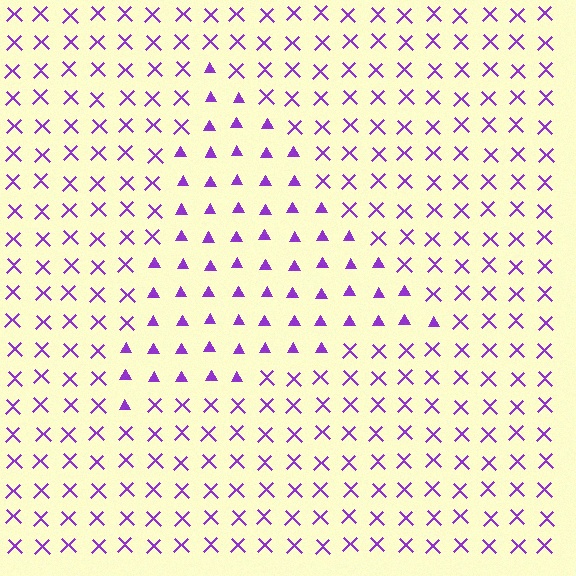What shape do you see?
I see a triangle.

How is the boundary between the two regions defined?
The boundary is defined by a change in element shape: triangles inside vs. X marks outside. All elements share the same color and spacing.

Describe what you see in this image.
The image is filled with small purple elements arranged in a uniform grid. A triangle-shaped region contains triangles, while the surrounding area contains X marks. The boundary is defined purely by the change in element shape.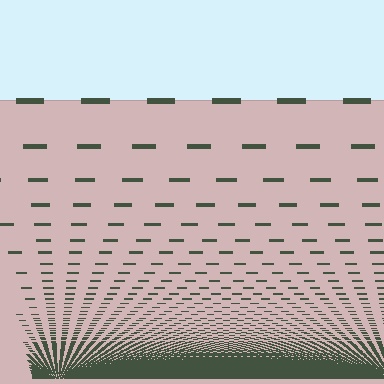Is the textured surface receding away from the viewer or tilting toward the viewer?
The surface appears to tilt toward the viewer. Texture elements get larger and sparser toward the top.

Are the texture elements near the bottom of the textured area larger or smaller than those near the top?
Smaller. The gradient is inverted — elements near the bottom are smaller and denser.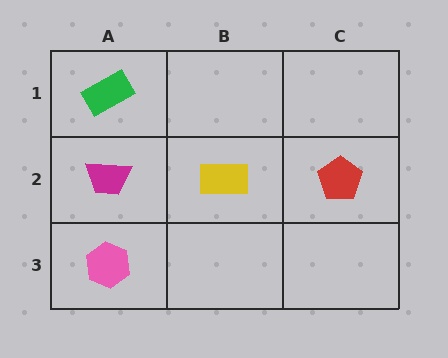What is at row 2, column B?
A yellow rectangle.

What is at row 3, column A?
A pink hexagon.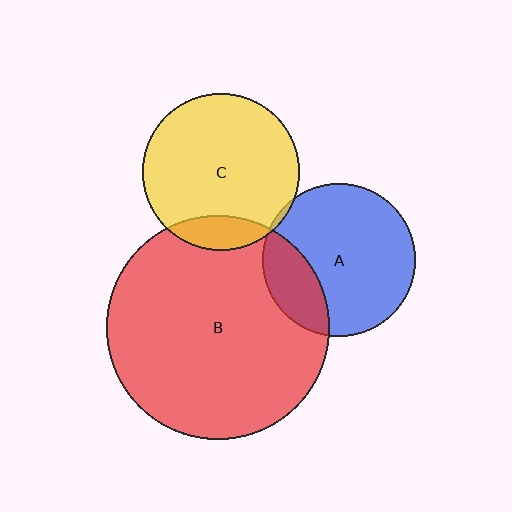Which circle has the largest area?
Circle B (red).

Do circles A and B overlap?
Yes.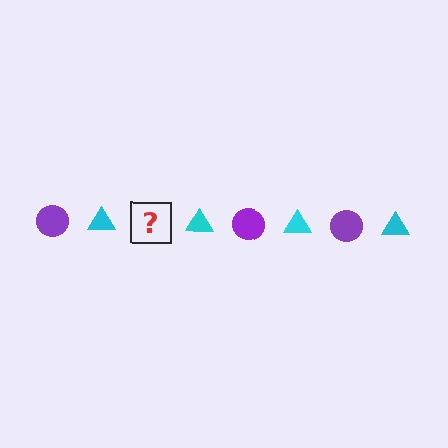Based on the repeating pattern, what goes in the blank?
The blank should be a purple circle.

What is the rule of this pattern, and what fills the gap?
The rule is that the pattern alternates between purple circle and cyan triangle. The gap should be filled with a purple circle.